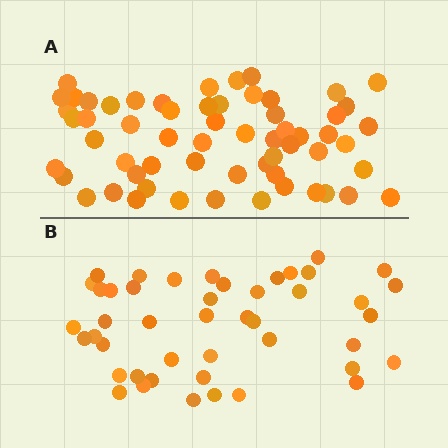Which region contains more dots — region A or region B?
Region A (the top region) has more dots.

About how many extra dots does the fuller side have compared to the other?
Region A has approximately 15 more dots than region B.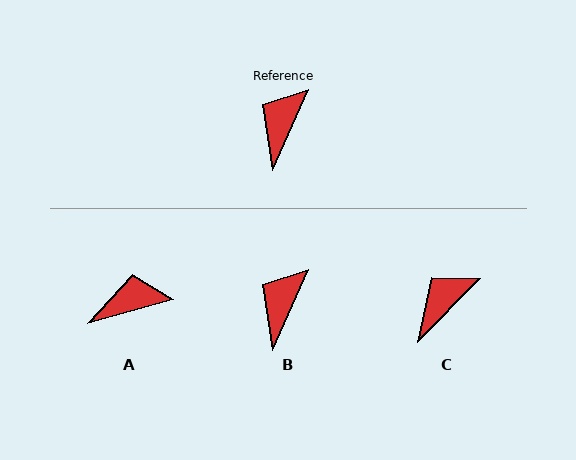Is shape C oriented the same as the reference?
No, it is off by about 20 degrees.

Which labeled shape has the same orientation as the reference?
B.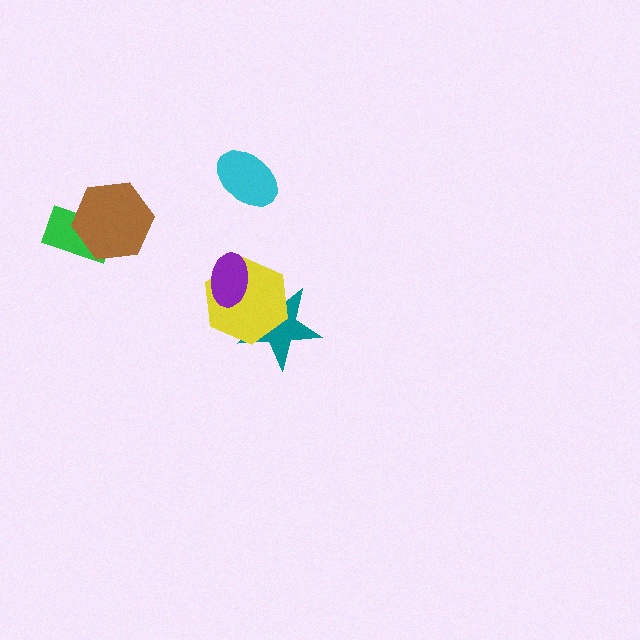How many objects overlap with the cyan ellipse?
0 objects overlap with the cyan ellipse.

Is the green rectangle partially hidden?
Yes, it is partially covered by another shape.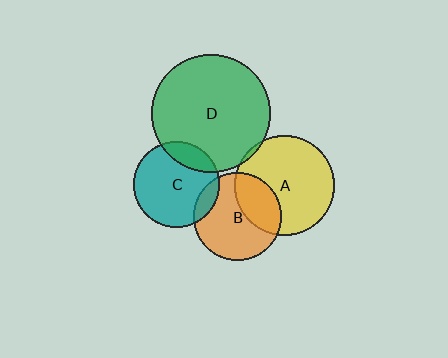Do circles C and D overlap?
Yes.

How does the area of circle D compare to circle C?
Approximately 1.9 times.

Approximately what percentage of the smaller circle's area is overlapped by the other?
Approximately 15%.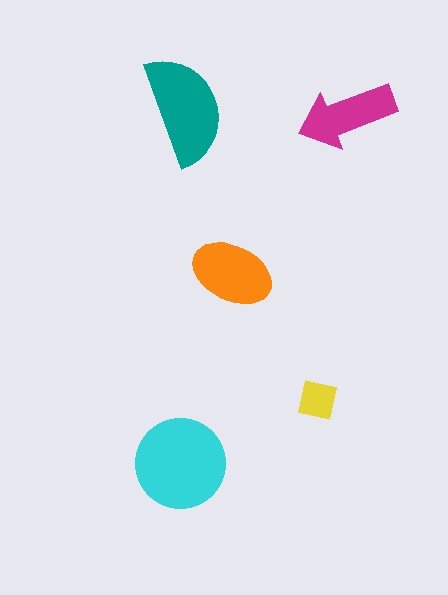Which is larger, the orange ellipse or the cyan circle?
The cyan circle.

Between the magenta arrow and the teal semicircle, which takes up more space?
The teal semicircle.